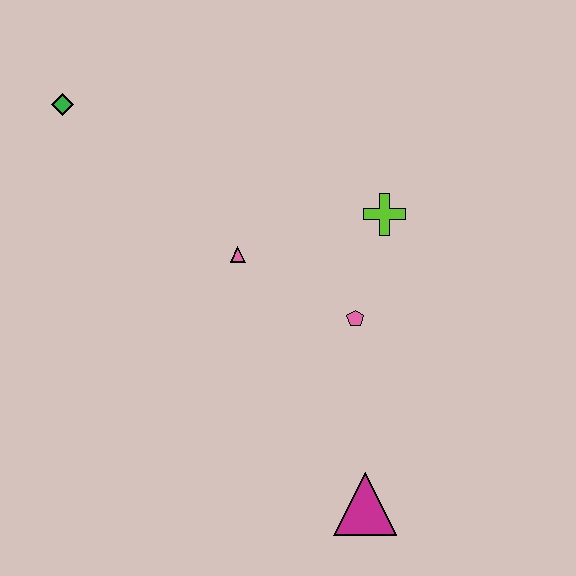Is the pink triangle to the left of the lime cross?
Yes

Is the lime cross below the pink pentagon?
No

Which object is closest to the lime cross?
The pink pentagon is closest to the lime cross.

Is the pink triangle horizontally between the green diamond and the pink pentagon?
Yes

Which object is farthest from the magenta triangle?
The green diamond is farthest from the magenta triangle.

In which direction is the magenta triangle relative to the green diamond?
The magenta triangle is below the green diamond.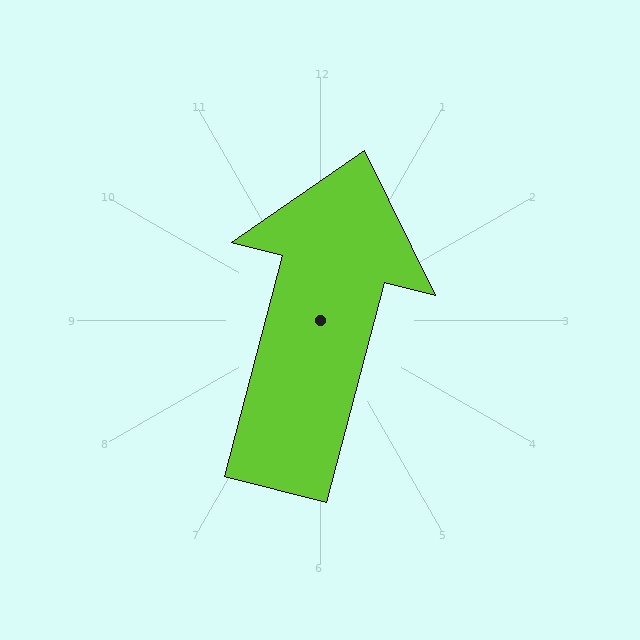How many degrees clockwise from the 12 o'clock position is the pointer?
Approximately 15 degrees.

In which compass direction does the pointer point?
North.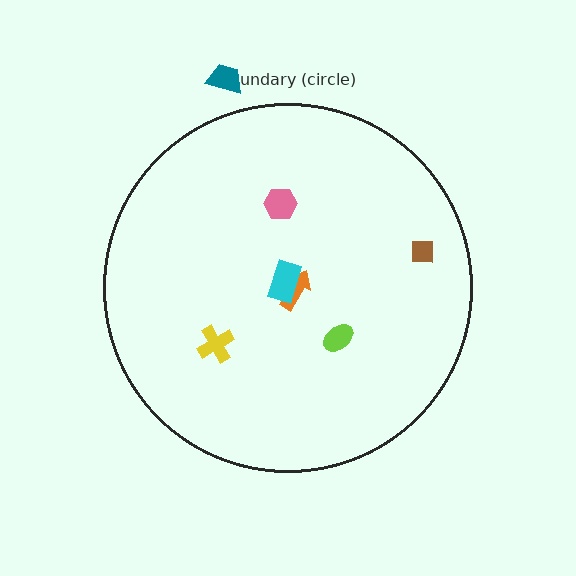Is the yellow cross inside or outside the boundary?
Inside.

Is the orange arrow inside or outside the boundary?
Inside.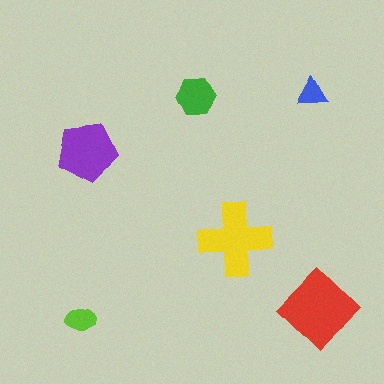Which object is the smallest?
The blue triangle.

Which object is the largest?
The red diamond.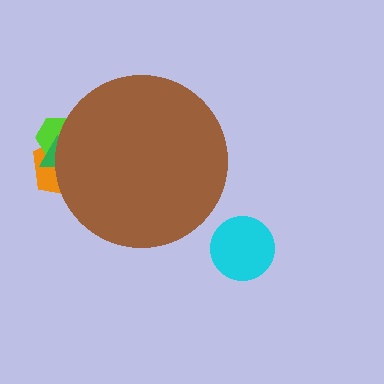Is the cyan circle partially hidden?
No, the cyan circle is fully visible.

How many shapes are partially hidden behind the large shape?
3 shapes are partially hidden.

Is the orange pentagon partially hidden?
Yes, the orange pentagon is partially hidden behind the brown circle.